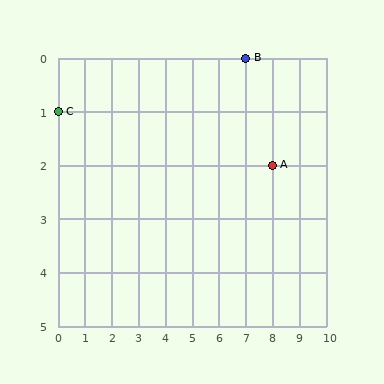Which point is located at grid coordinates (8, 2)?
Point A is at (8, 2).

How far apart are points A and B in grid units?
Points A and B are 1 column and 2 rows apart (about 2.2 grid units diagonally).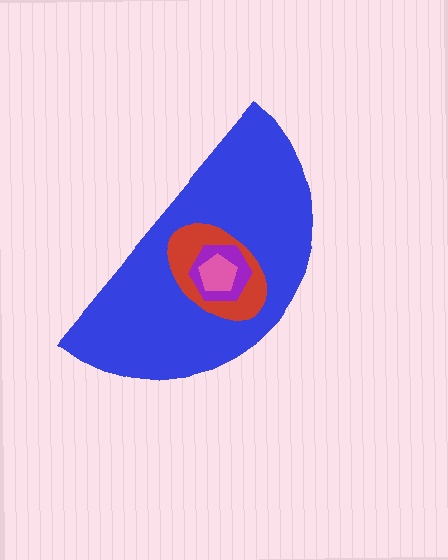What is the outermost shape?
The blue semicircle.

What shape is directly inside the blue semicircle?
The red ellipse.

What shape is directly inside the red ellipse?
The purple hexagon.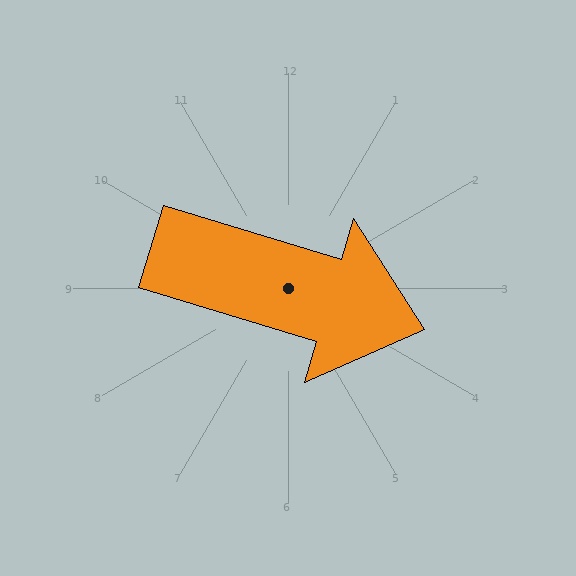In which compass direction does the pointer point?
East.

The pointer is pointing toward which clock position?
Roughly 4 o'clock.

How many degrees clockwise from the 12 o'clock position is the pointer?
Approximately 107 degrees.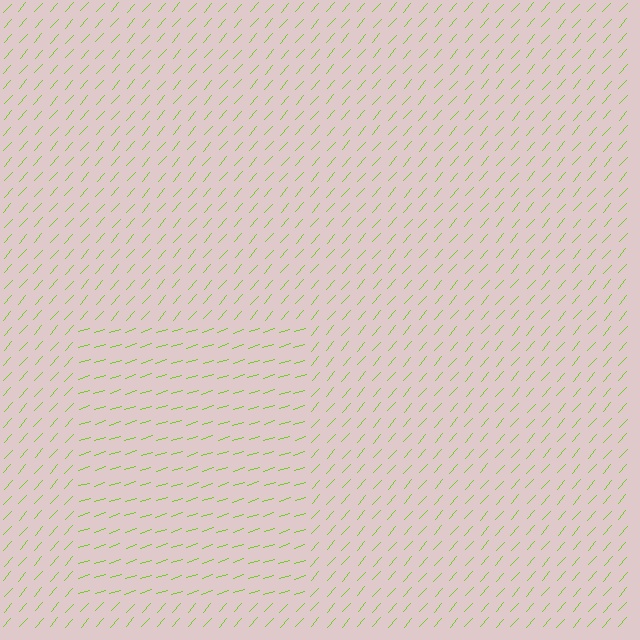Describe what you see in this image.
The image is filled with small lime line segments. A rectangle region in the image has lines oriented differently from the surrounding lines, creating a visible texture boundary.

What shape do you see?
I see a rectangle.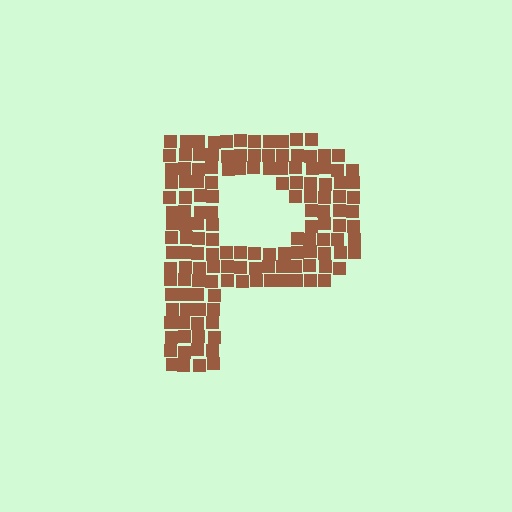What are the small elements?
The small elements are squares.